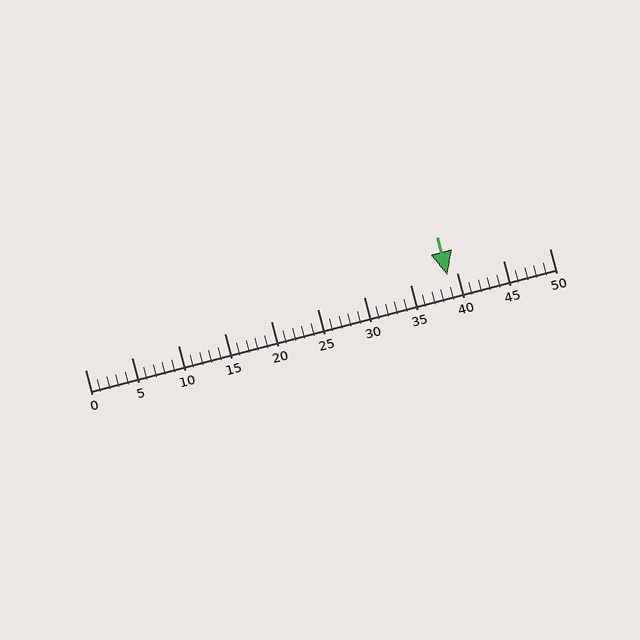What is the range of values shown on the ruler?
The ruler shows values from 0 to 50.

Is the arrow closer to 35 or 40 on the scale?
The arrow is closer to 40.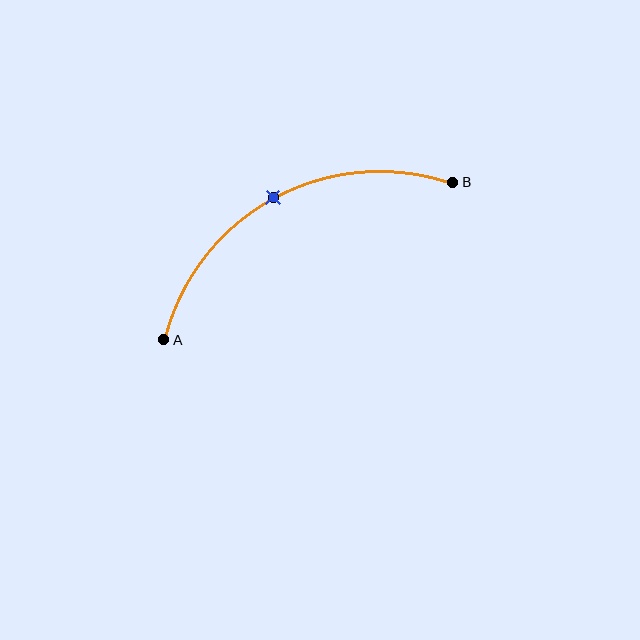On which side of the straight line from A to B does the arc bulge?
The arc bulges above the straight line connecting A and B.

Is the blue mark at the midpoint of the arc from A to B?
Yes. The blue mark lies on the arc at equal arc-length from both A and B — it is the arc midpoint.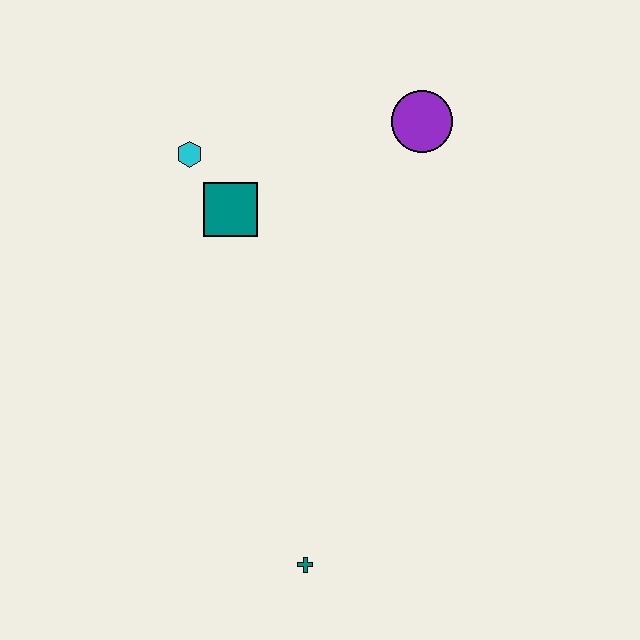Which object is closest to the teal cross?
The teal square is closest to the teal cross.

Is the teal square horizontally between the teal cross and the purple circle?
No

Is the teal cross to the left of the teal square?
No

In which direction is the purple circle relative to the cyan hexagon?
The purple circle is to the right of the cyan hexagon.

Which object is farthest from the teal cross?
The purple circle is farthest from the teal cross.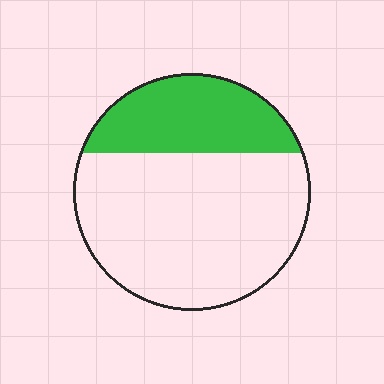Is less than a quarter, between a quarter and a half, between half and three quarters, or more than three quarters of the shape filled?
Between a quarter and a half.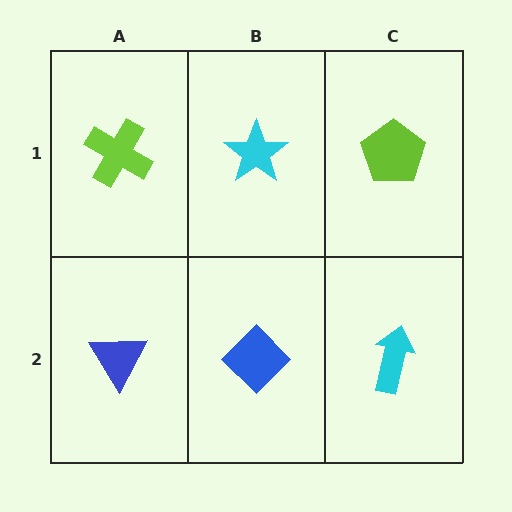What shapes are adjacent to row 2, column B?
A cyan star (row 1, column B), a blue triangle (row 2, column A), a cyan arrow (row 2, column C).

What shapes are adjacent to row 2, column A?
A lime cross (row 1, column A), a blue diamond (row 2, column B).